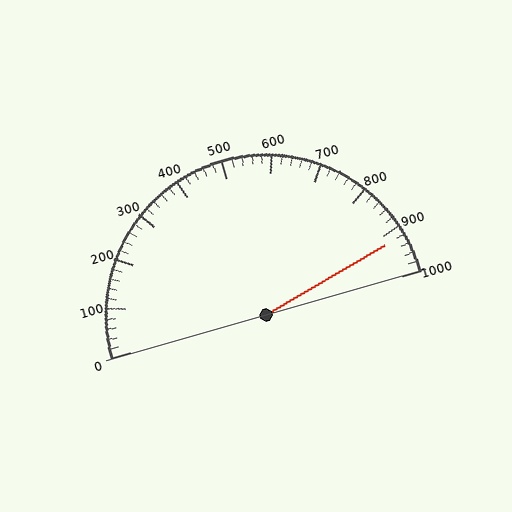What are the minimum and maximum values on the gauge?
The gauge ranges from 0 to 1000.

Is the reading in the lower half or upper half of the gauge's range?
The reading is in the upper half of the range (0 to 1000).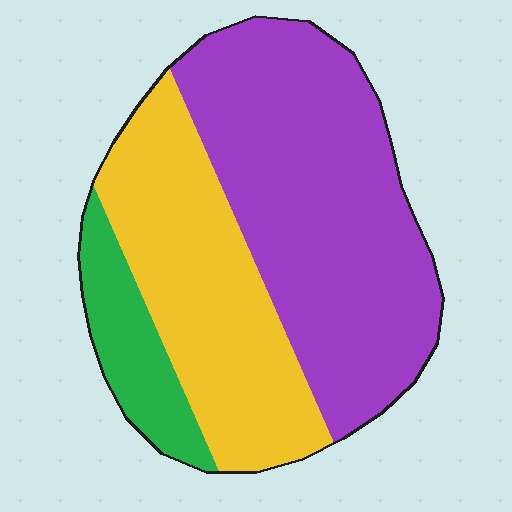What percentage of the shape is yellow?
Yellow takes up about one third (1/3) of the shape.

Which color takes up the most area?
Purple, at roughly 55%.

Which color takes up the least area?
Green, at roughly 10%.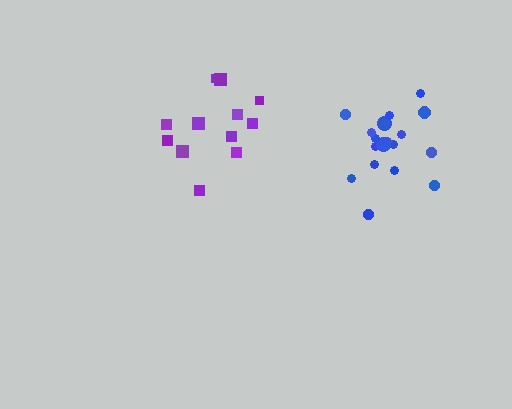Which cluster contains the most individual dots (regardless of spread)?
Blue (18).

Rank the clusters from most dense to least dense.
blue, purple.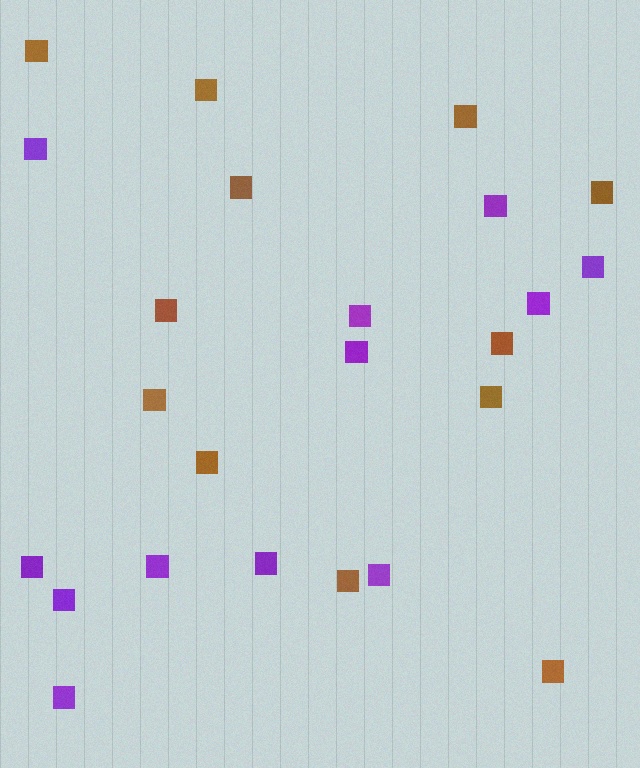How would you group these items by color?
There are 2 groups: one group of purple squares (12) and one group of brown squares (12).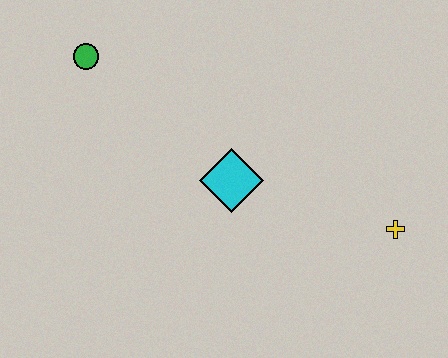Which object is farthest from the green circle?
The yellow cross is farthest from the green circle.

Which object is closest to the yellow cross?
The cyan diamond is closest to the yellow cross.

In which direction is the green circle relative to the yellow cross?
The green circle is to the left of the yellow cross.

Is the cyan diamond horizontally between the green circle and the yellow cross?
Yes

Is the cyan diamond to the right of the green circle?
Yes